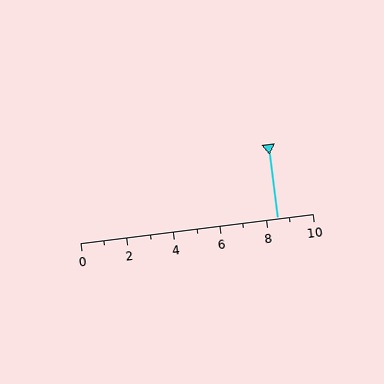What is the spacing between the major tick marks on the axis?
The major ticks are spaced 2 apart.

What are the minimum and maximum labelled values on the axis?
The axis runs from 0 to 10.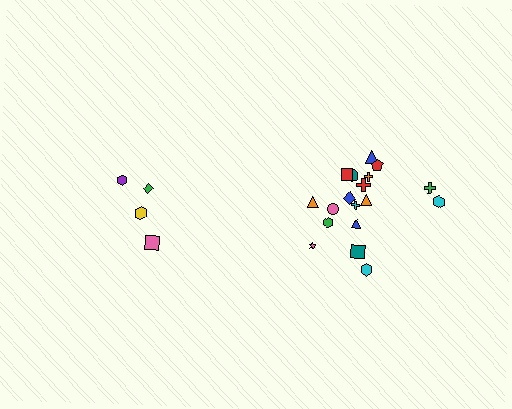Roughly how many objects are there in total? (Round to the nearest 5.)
Roughly 20 objects in total.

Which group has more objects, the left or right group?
The right group.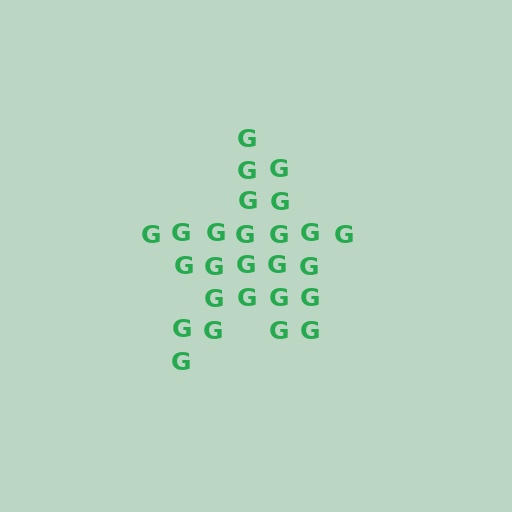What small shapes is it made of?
It is made of small letter G's.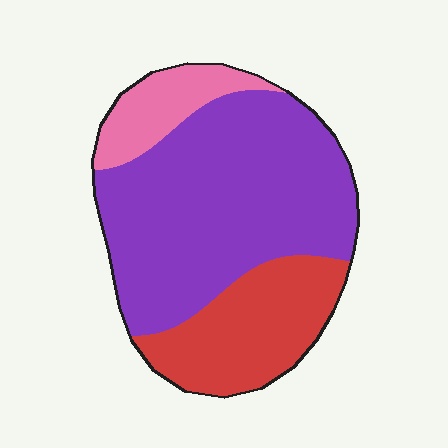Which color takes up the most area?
Purple, at roughly 60%.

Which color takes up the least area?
Pink, at roughly 10%.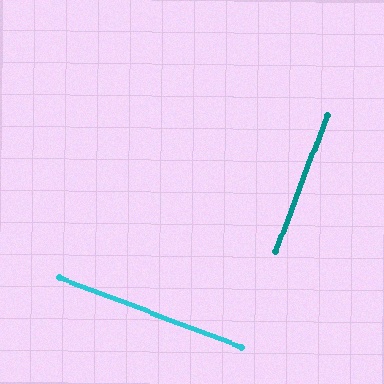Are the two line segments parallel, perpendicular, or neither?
Perpendicular — they meet at approximately 90°.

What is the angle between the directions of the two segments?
Approximately 90 degrees.